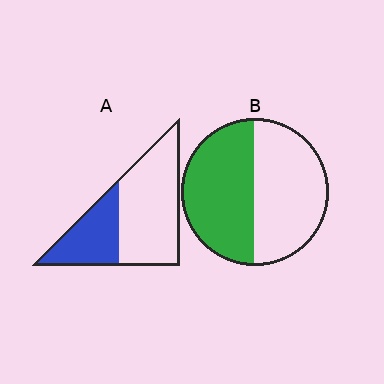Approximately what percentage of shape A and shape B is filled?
A is approximately 35% and B is approximately 50%.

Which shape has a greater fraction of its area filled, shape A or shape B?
Shape B.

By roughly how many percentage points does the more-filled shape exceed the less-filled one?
By roughly 15 percentage points (B over A).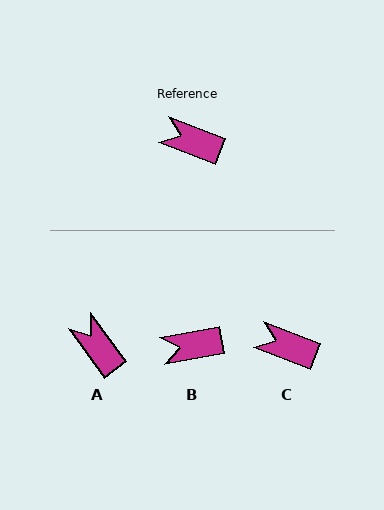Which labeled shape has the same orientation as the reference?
C.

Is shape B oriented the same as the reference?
No, it is off by about 31 degrees.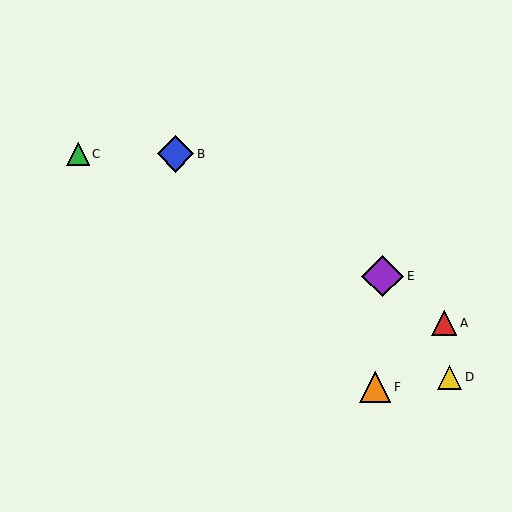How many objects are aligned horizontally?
2 objects (B, C) are aligned horizontally.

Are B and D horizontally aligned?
No, B is at y≈154 and D is at y≈377.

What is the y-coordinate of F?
Object F is at y≈387.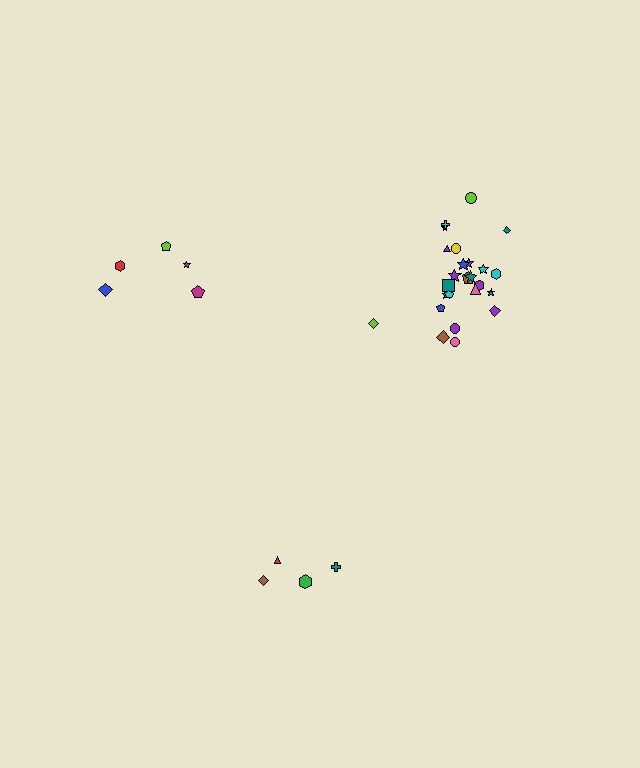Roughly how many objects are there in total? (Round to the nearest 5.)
Roughly 35 objects in total.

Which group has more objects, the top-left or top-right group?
The top-right group.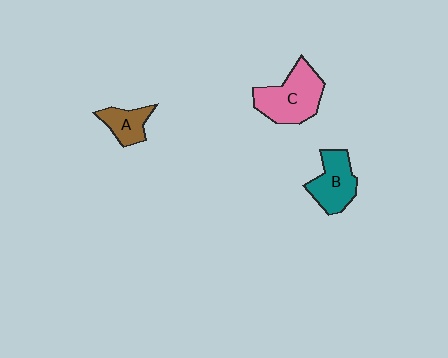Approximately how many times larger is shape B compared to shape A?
Approximately 1.5 times.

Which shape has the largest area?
Shape C (pink).